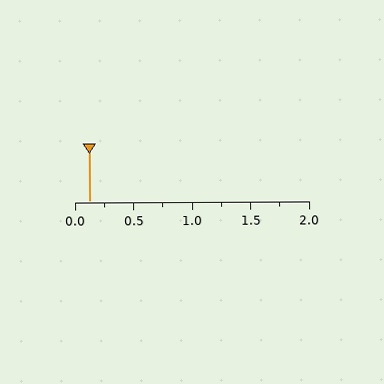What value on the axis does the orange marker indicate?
The marker indicates approximately 0.12.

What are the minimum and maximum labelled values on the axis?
The axis runs from 0.0 to 2.0.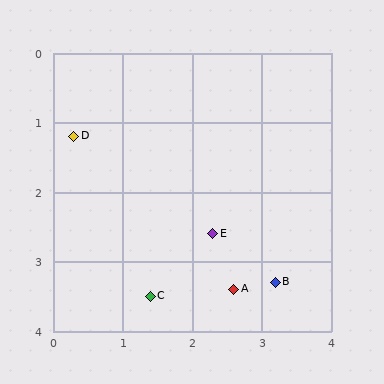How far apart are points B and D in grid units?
Points B and D are about 3.6 grid units apart.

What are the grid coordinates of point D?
Point D is at approximately (0.3, 1.2).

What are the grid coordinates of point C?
Point C is at approximately (1.4, 3.5).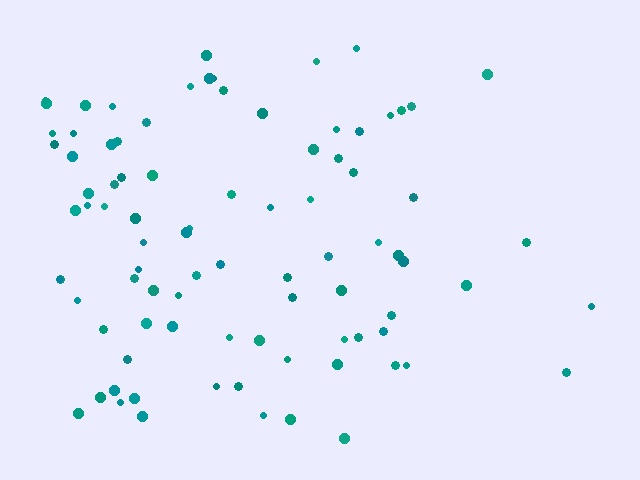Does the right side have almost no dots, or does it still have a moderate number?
Still a moderate number, just noticeably fewer than the left.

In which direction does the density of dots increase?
From right to left, with the left side densest.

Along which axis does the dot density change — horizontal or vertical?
Horizontal.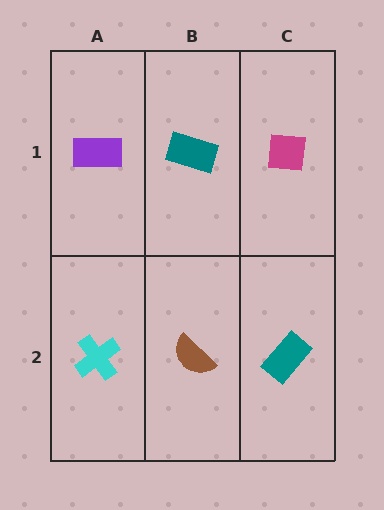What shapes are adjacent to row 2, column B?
A teal rectangle (row 1, column B), a cyan cross (row 2, column A), a teal rectangle (row 2, column C).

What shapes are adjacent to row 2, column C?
A magenta square (row 1, column C), a brown semicircle (row 2, column B).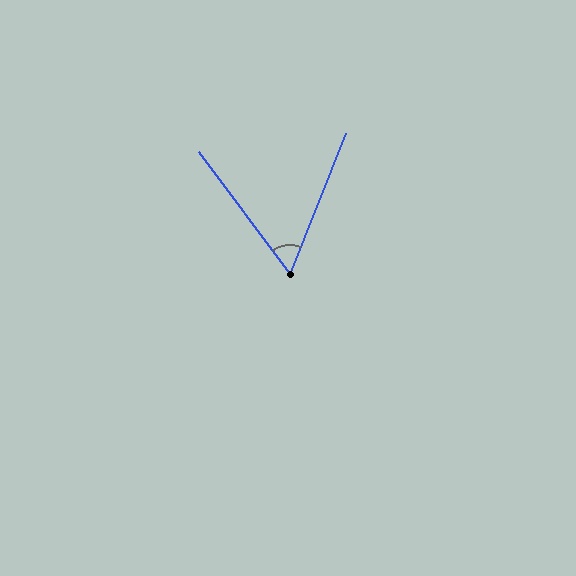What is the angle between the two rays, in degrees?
Approximately 58 degrees.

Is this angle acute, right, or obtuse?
It is acute.